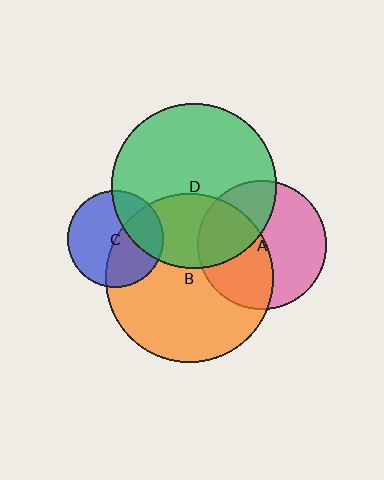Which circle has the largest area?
Circle B (orange).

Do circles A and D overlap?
Yes.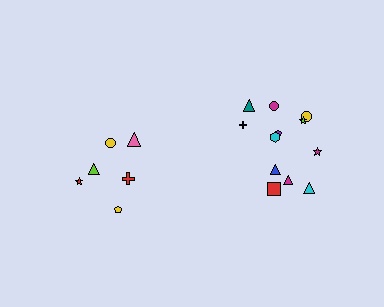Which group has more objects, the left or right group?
The right group.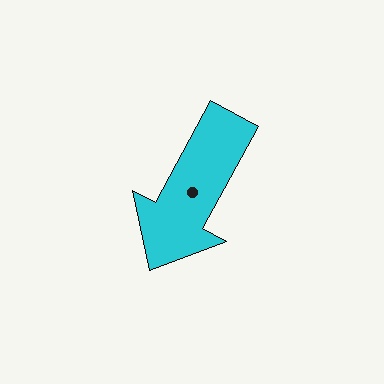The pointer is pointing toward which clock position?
Roughly 7 o'clock.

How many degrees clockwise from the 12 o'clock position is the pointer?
Approximately 208 degrees.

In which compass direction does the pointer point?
Southwest.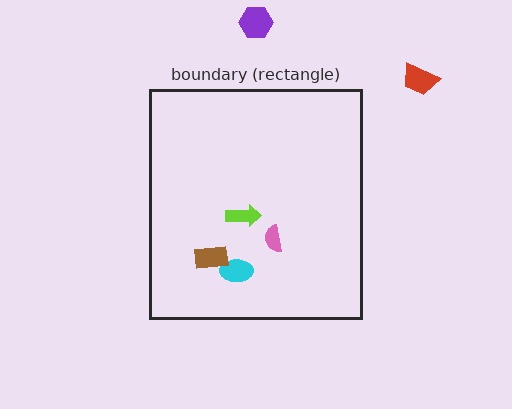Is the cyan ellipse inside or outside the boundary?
Inside.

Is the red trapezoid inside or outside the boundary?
Outside.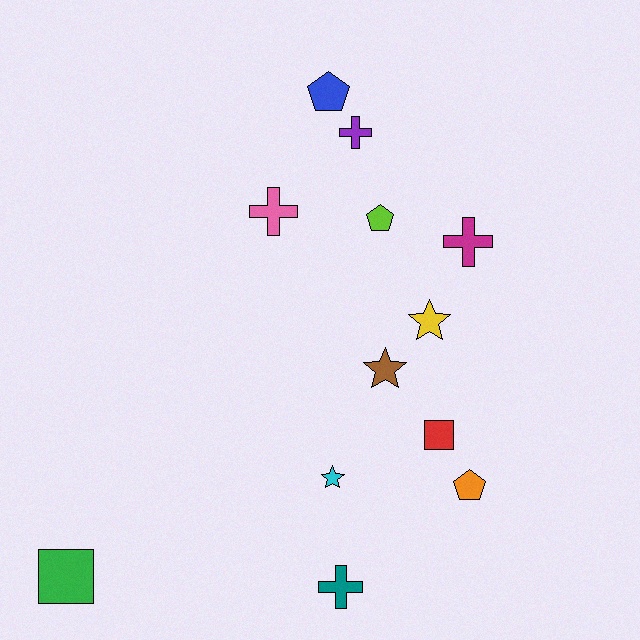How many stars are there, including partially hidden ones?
There are 3 stars.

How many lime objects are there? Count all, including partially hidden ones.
There is 1 lime object.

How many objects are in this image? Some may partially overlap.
There are 12 objects.